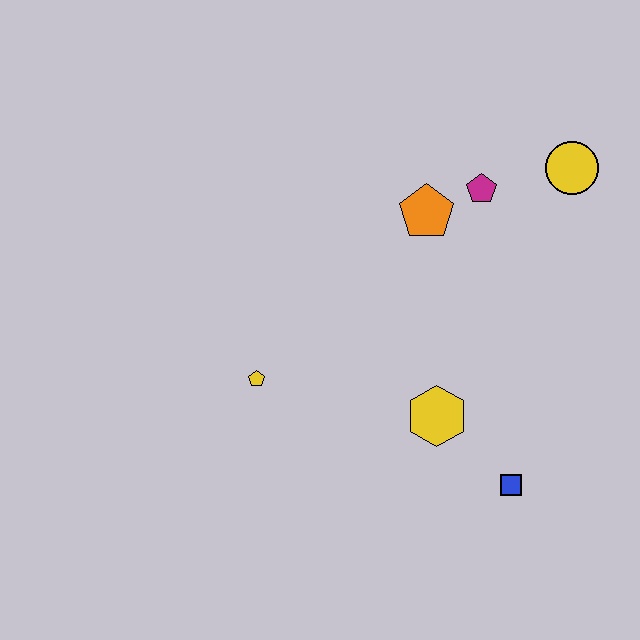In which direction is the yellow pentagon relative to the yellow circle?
The yellow pentagon is to the left of the yellow circle.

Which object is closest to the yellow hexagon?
The blue square is closest to the yellow hexagon.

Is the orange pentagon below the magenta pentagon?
Yes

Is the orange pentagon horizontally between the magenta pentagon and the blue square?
No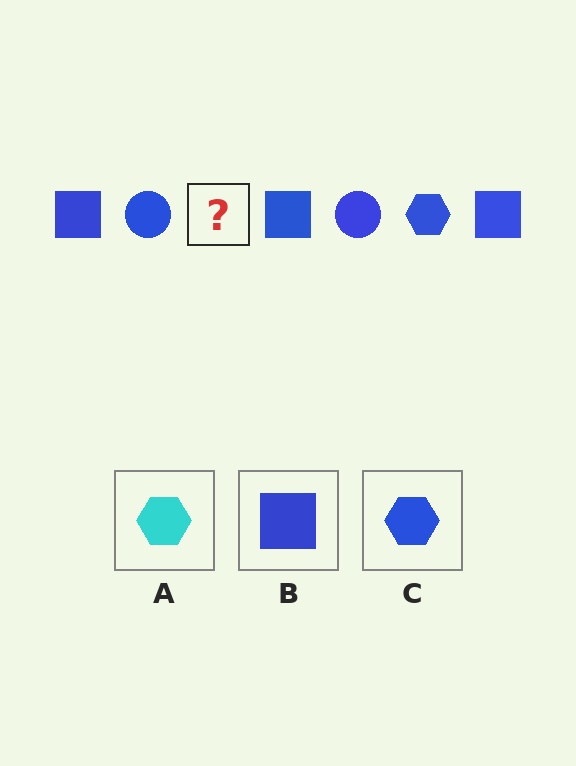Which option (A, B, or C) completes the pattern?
C.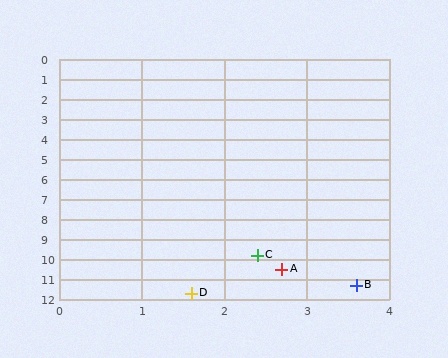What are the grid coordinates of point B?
Point B is at approximately (3.6, 11.3).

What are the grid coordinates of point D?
Point D is at approximately (1.6, 11.7).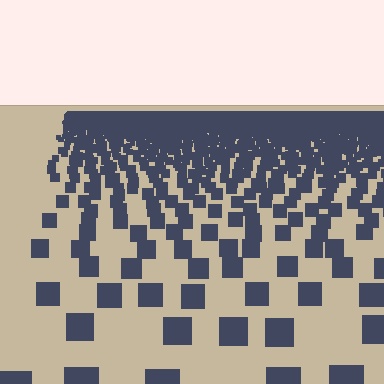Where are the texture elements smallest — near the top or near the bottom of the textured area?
Near the top.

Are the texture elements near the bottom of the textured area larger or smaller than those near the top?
Larger. Near the bottom, elements are closer to the viewer and appear at a bigger on-screen size.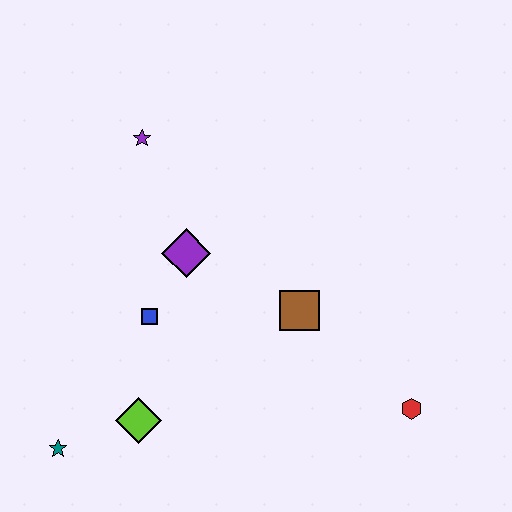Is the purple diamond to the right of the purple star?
Yes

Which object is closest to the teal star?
The lime diamond is closest to the teal star.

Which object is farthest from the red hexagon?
The purple star is farthest from the red hexagon.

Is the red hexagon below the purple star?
Yes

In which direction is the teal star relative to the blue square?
The teal star is below the blue square.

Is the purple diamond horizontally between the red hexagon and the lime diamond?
Yes